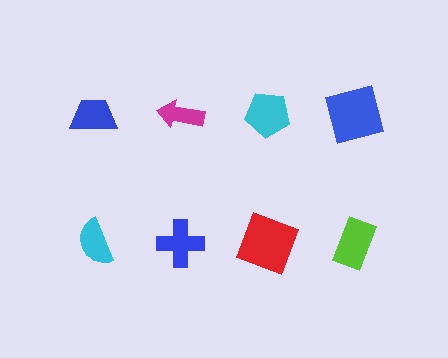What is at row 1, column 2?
A magenta arrow.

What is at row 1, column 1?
A blue trapezoid.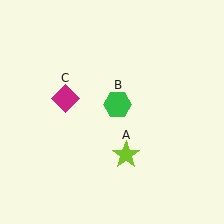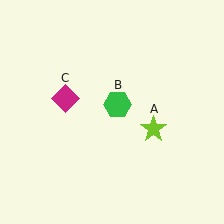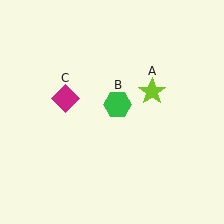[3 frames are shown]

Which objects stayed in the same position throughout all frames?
Green hexagon (object B) and magenta diamond (object C) remained stationary.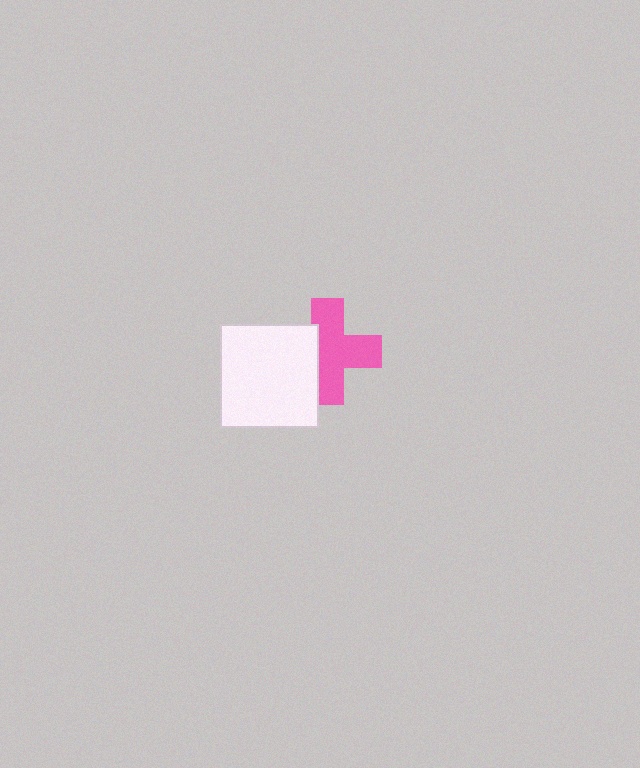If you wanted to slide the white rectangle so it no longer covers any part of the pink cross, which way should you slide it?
Slide it left — that is the most direct way to separate the two shapes.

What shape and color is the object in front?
The object in front is a white rectangle.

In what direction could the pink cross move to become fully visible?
The pink cross could move right. That would shift it out from behind the white rectangle entirely.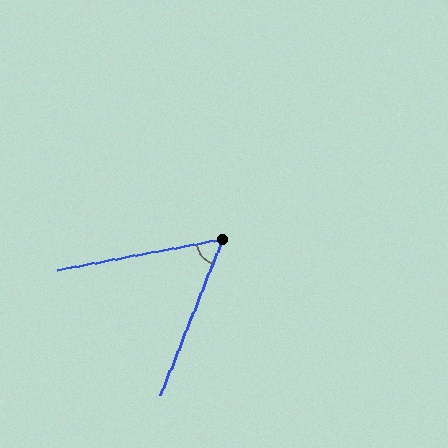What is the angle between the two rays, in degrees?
Approximately 58 degrees.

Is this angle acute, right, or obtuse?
It is acute.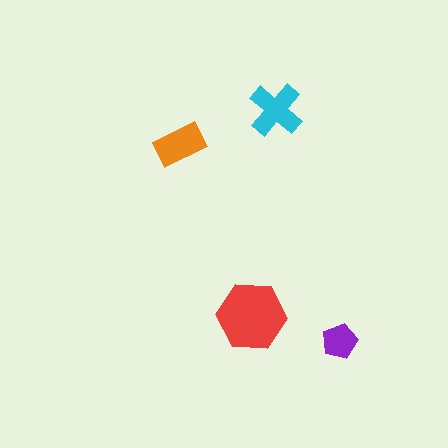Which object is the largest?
The red hexagon.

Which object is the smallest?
The purple pentagon.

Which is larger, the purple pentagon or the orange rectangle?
The orange rectangle.